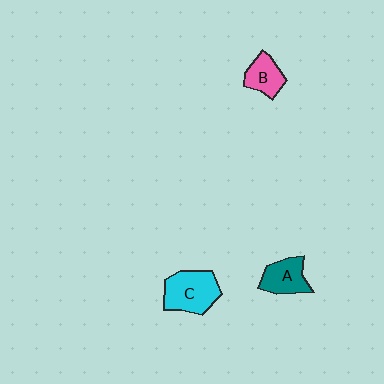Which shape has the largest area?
Shape C (cyan).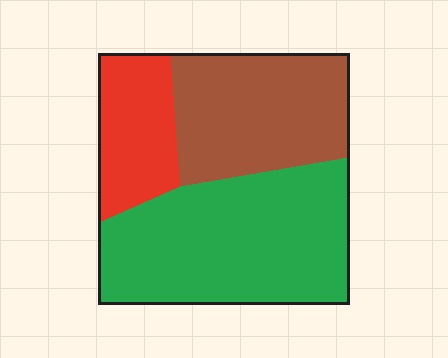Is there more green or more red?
Green.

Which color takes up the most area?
Green, at roughly 50%.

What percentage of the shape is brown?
Brown takes up about one third (1/3) of the shape.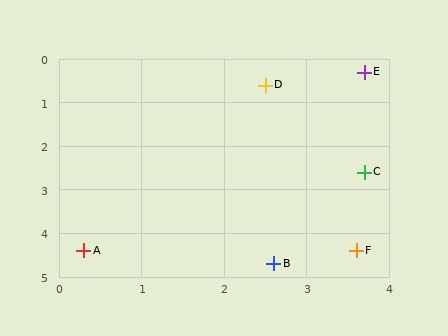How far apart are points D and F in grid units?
Points D and F are about 4.0 grid units apart.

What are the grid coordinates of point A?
Point A is at approximately (0.3, 4.4).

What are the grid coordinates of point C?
Point C is at approximately (3.7, 2.6).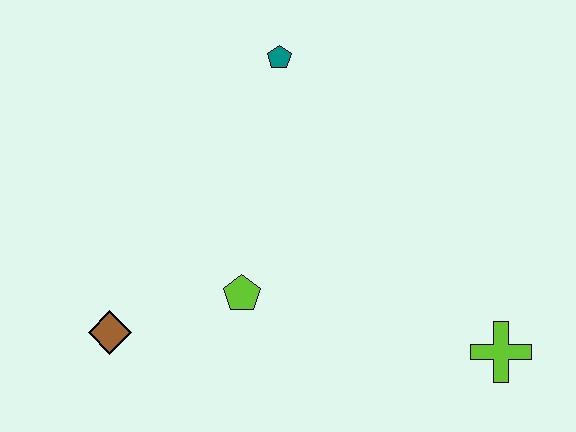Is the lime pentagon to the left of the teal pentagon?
Yes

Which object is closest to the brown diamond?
The lime pentagon is closest to the brown diamond.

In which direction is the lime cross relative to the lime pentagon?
The lime cross is to the right of the lime pentagon.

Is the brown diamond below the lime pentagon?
Yes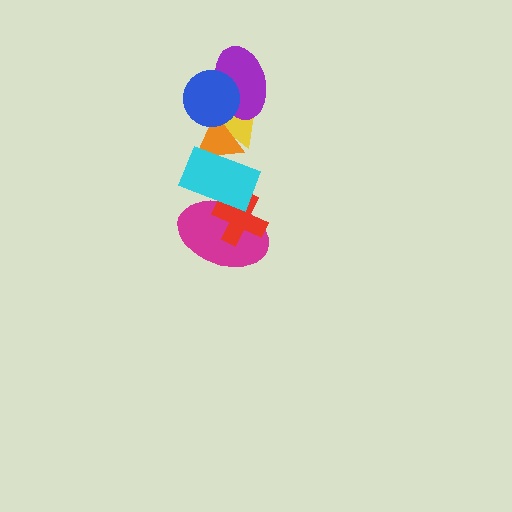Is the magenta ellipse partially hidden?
Yes, it is partially covered by another shape.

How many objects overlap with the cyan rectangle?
3 objects overlap with the cyan rectangle.